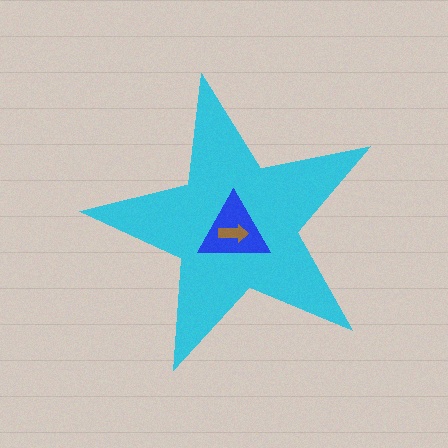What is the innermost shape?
The brown arrow.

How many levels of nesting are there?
3.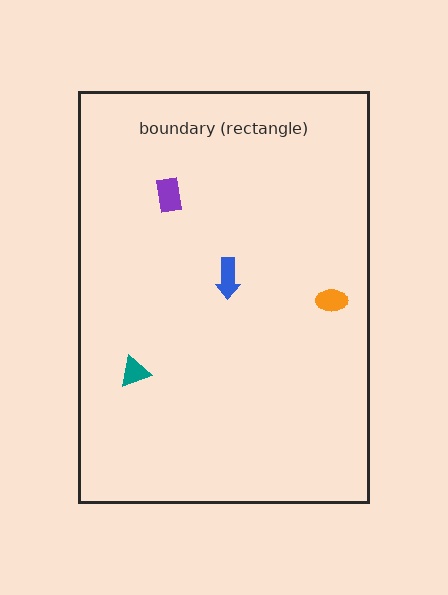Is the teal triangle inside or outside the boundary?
Inside.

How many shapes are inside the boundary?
4 inside, 0 outside.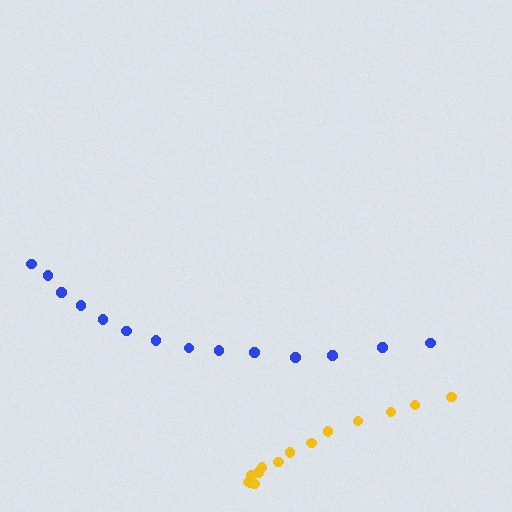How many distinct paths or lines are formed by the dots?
There are 2 distinct paths.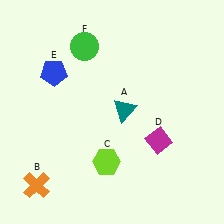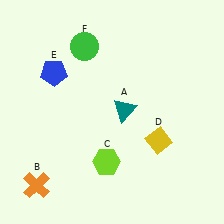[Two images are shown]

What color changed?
The diamond (D) changed from magenta in Image 1 to yellow in Image 2.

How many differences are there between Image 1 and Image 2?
There is 1 difference between the two images.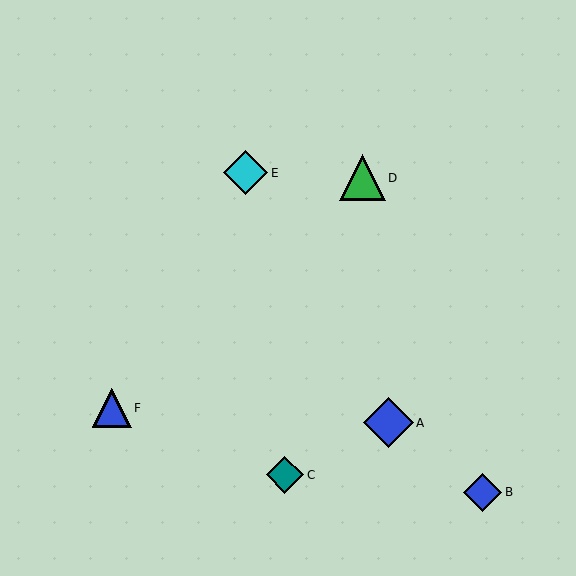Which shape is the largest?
The blue diamond (labeled A) is the largest.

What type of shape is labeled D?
Shape D is a green triangle.